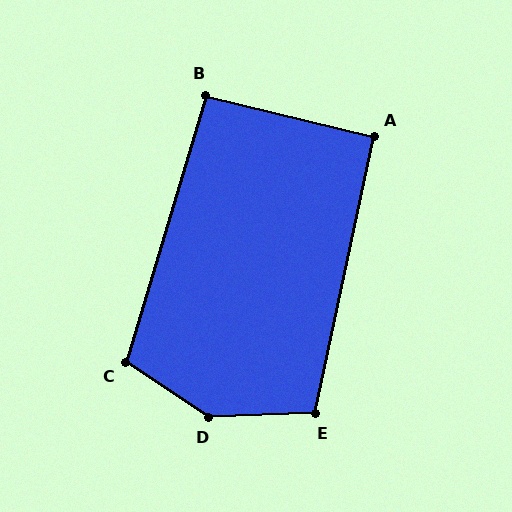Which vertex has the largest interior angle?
D, at approximately 144 degrees.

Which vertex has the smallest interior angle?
A, at approximately 92 degrees.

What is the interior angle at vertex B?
Approximately 93 degrees (approximately right).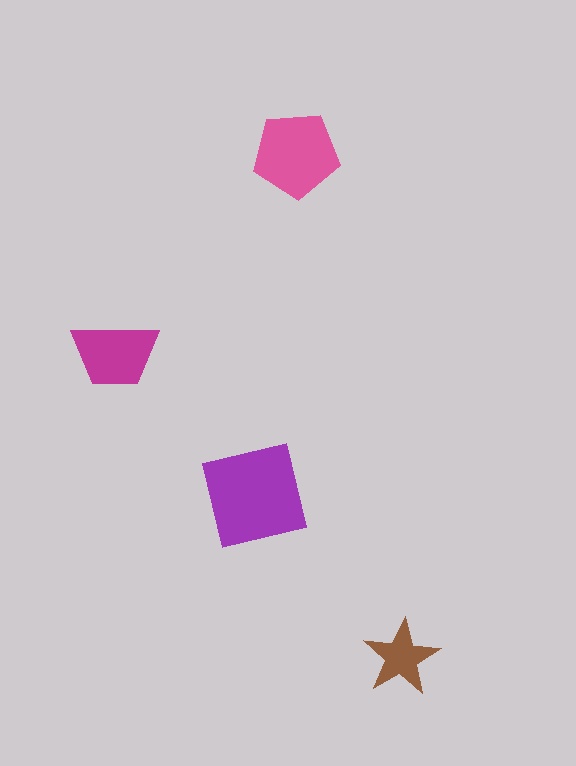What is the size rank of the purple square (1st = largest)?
1st.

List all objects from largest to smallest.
The purple square, the pink pentagon, the magenta trapezoid, the brown star.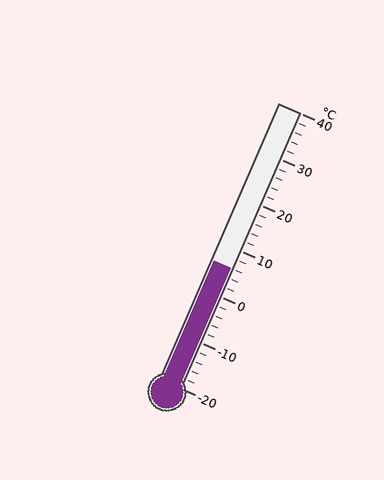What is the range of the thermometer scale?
The thermometer scale ranges from -20°C to 40°C.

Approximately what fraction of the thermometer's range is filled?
The thermometer is filled to approximately 45% of its range.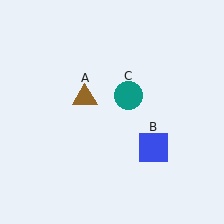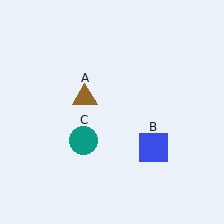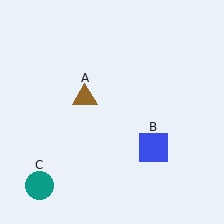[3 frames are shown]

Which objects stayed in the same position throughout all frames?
Brown triangle (object A) and blue square (object B) remained stationary.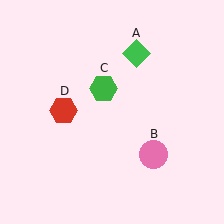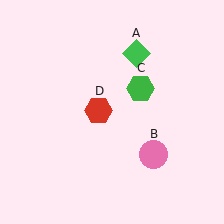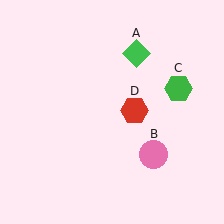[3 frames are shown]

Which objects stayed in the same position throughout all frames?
Green diamond (object A) and pink circle (object B) remained stationary.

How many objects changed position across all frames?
2 objects changed position: green hexagon (object C), red hexagon (object D).